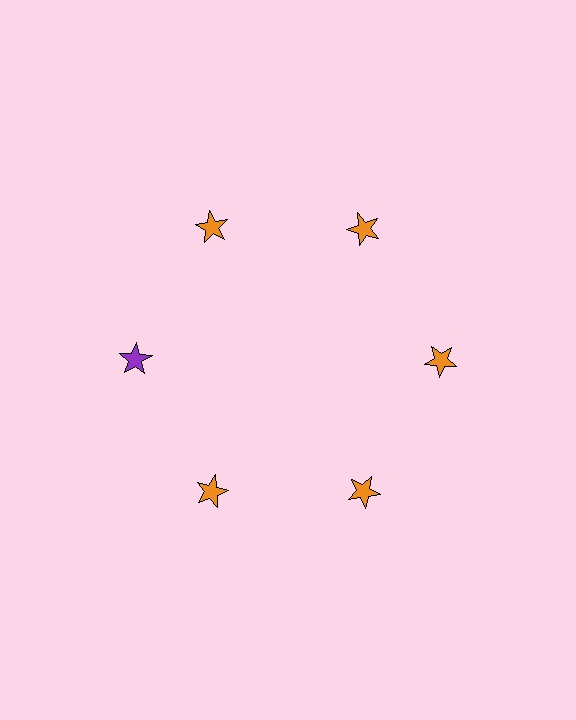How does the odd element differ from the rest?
It has a different color: purple instead of orange.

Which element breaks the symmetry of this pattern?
The purple star at roughly the 9 o'clock position breaks the symmetry. All other shapes are orange stars.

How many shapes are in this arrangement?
There are 6 shapes arranged in a ring pattern.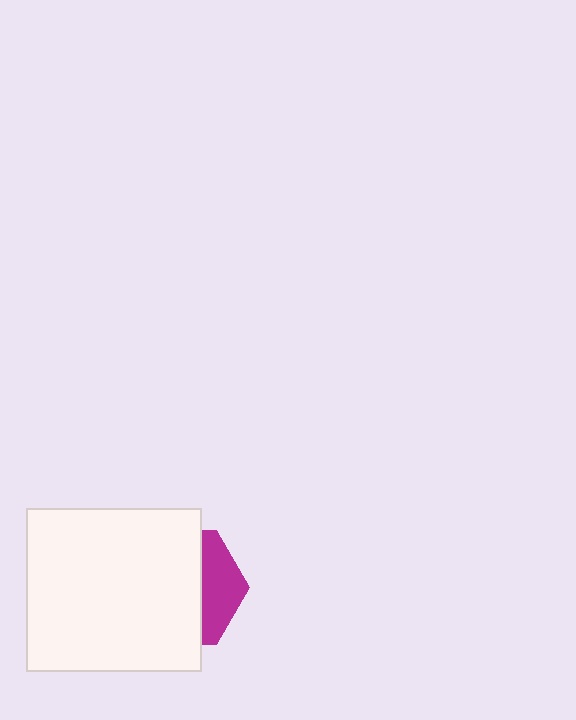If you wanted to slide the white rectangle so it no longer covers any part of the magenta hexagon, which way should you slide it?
Slide it left — that is the most direct way to separate the two shapes.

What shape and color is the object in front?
The object in front is a white rectangle.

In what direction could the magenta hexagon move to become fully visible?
The magenta hexagon could move right. That would shift it out from behind the white rectangle entirely.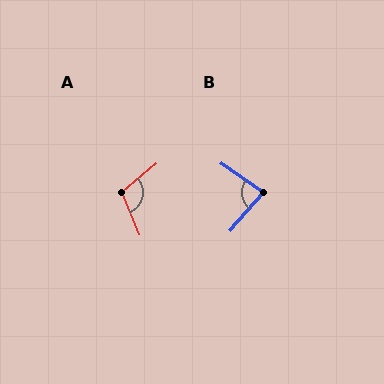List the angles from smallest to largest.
B (84°), A (107°).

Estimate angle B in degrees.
Approximately 84 degrees.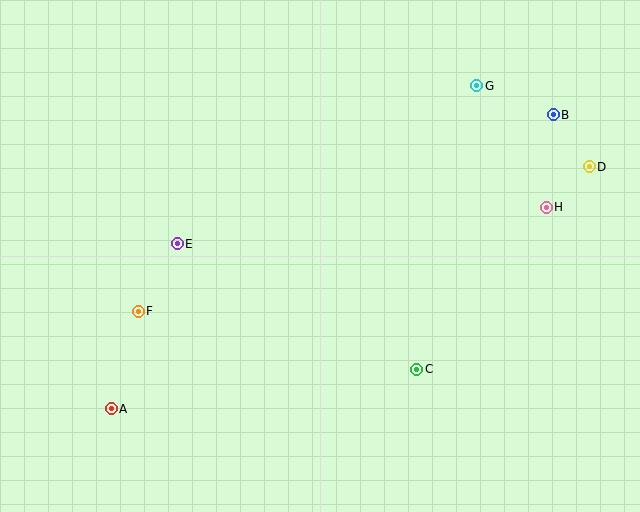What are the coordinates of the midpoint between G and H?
The midpoint between G and H is at (512, 146).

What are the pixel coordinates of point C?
Point C is at (417, 369).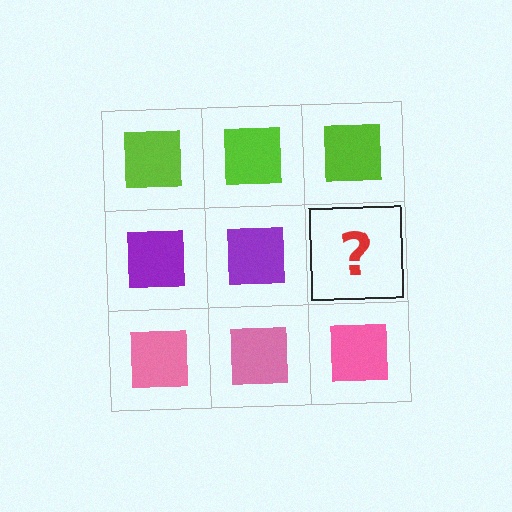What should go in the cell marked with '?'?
The missing cell should contain a purple square.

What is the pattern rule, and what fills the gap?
The rule is that each row has a consistent color. The gap should be filled with a purple square.